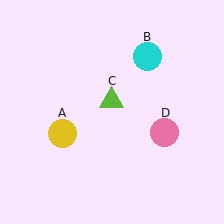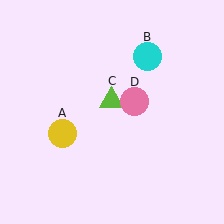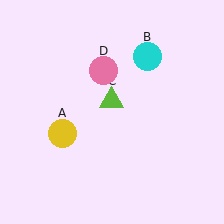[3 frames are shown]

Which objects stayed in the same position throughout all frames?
Yellow circle (object A) and cyan circle (object B) and lime triangle (object C) remained stationary.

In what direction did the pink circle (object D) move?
The pink circle (object D) moved up and to the left.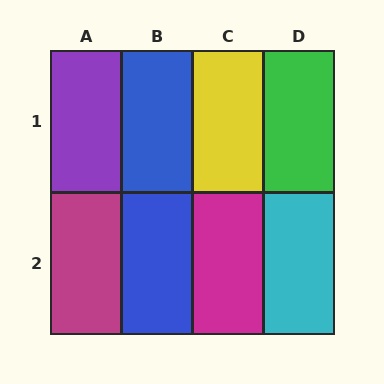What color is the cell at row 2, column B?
Blue.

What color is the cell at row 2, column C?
Magenta.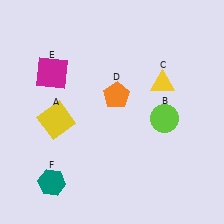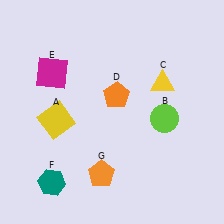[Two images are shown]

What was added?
An orange pentagon (G) was added in Image 2.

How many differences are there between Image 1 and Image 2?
There is 1 difference between the two images.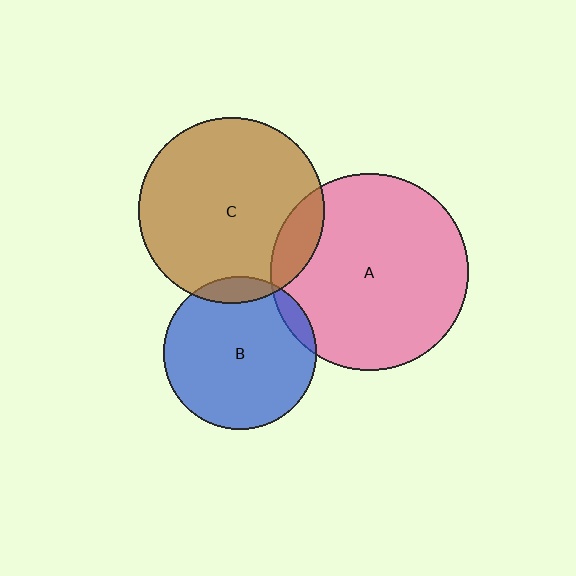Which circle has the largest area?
Circle A (pink).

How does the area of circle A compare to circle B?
Approximately 1.7 times.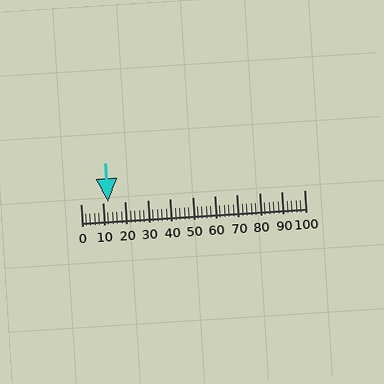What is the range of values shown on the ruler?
The ruler shows values from 0 to 100.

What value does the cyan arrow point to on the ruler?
The cyan arrow points to approximately 12.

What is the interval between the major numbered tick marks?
The major tick marks are spaced 10 units apart.